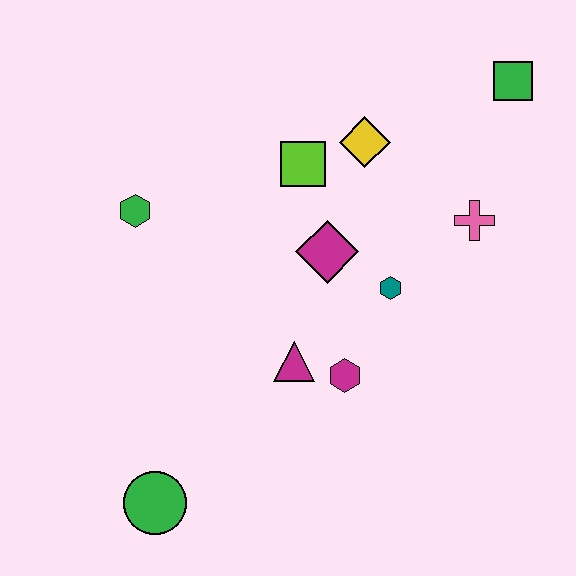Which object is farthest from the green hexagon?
The green square is farthest from the green hexagon.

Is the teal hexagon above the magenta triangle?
Yes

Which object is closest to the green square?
The pink cross is closest to the green square.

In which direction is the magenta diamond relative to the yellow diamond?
The magenta diamond is below the yellow diamond.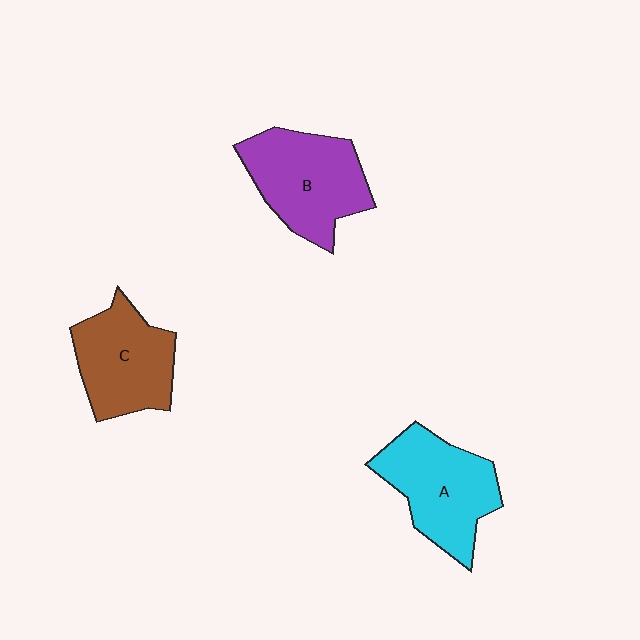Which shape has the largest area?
Shape B (purple).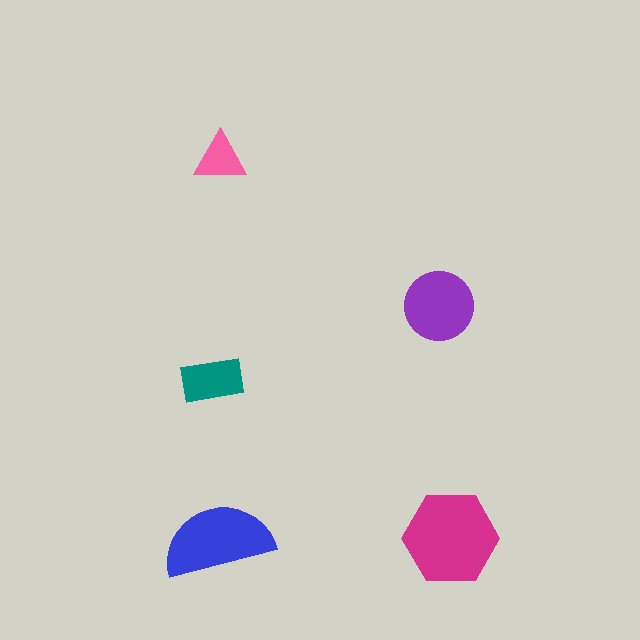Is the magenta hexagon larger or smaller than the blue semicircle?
Larger.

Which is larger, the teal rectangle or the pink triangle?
The teal rectangle.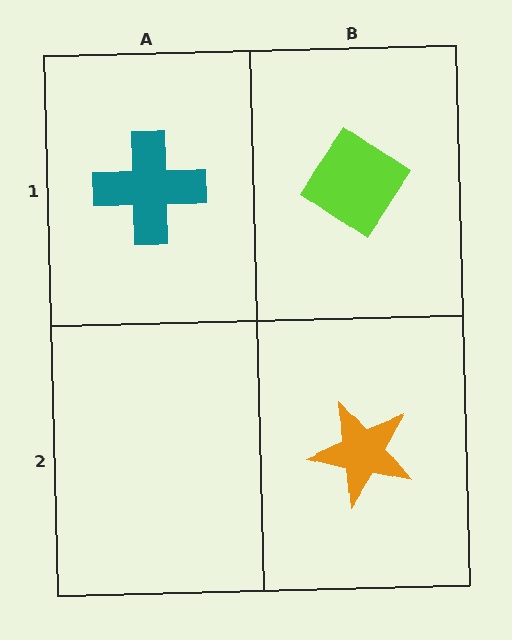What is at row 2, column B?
An orange star.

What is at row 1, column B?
A lime diamond.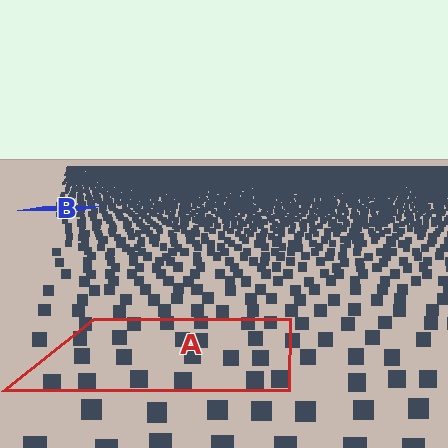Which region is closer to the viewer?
Region A is closer. The texture elements there are larger and more spread out.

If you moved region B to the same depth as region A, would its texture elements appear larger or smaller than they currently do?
They would appear larger. At a closer depth, the same texture elements are projected at a bigger on-screen size.